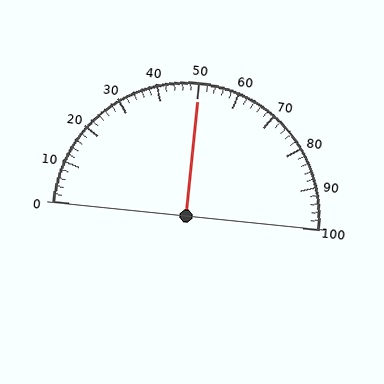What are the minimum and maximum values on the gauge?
The gauge ranges from 0 to 100.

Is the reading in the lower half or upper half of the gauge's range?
The reading is in the upper half of the range (0 to 100).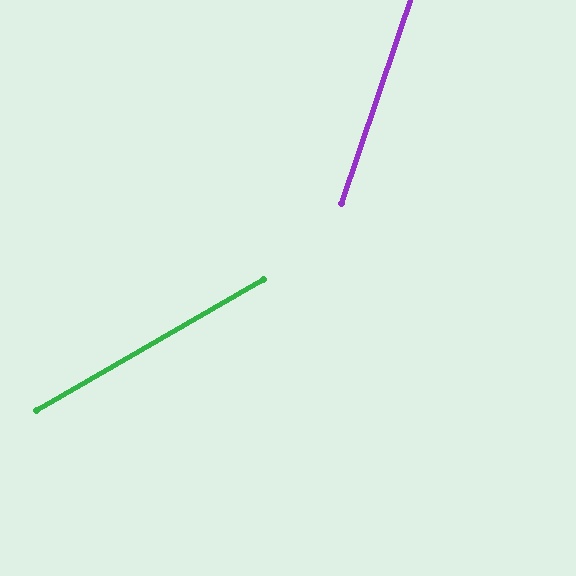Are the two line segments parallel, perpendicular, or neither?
Neither parallel nor perpendicular — they differ by about 41°.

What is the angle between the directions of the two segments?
Approximately 41 degrees.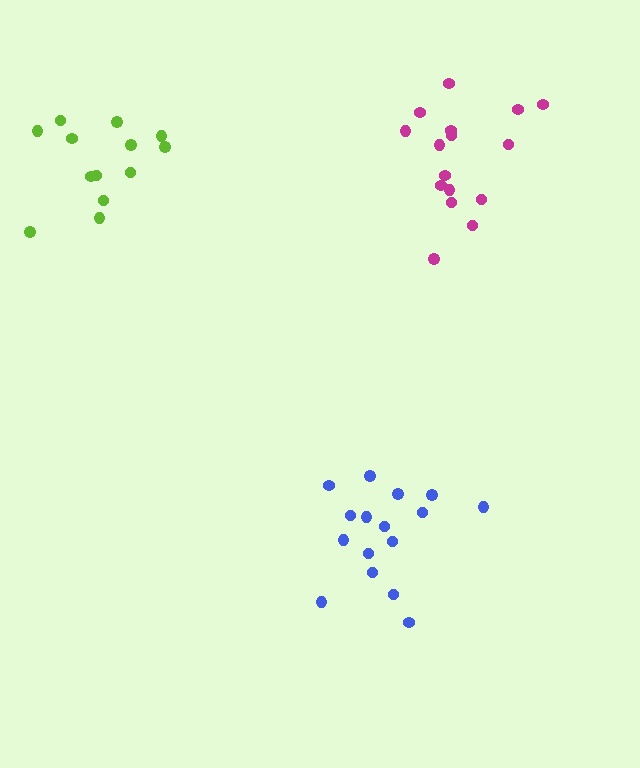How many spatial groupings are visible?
There are 3 spatial groupings.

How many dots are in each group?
Group 1: 13 dots, Group 2: 16 dots, Group 3: 16 dots (45 total).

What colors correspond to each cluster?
The clusters are colored: lime, blue, magenta.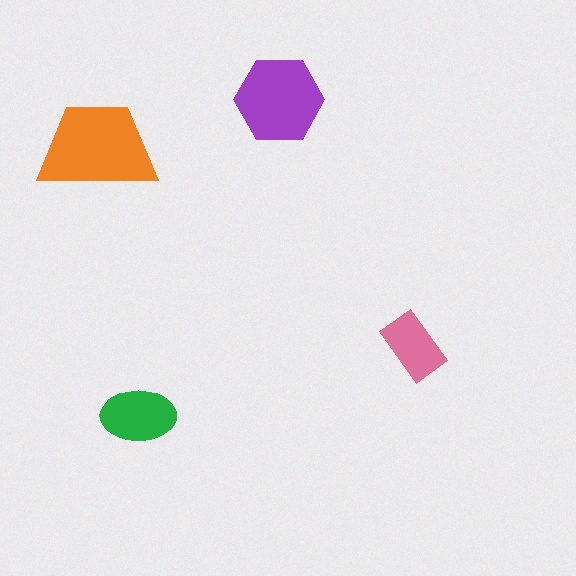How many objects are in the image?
There are 4 objects in the image.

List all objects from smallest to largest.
The pink rectangle, the green ellipse, the purple hexagon, the orange trapezoid.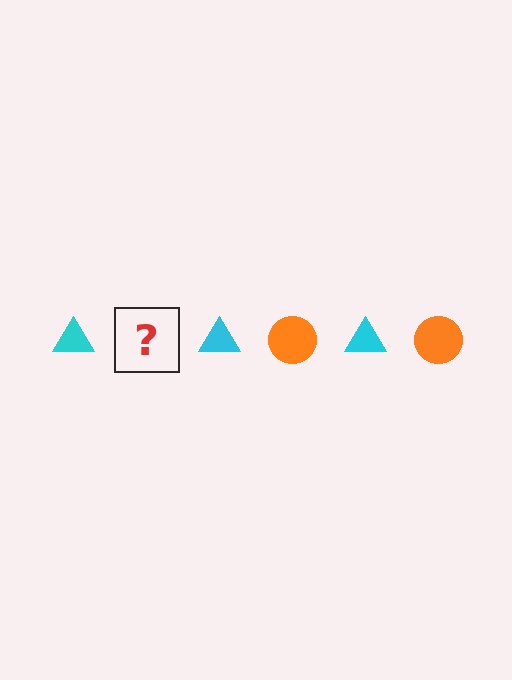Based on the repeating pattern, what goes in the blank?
The blank should be an orange circle.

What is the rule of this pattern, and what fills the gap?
The rule is that the pattern alternates between cyan triangle and orange circle. The gap should be filled with an orange circle.